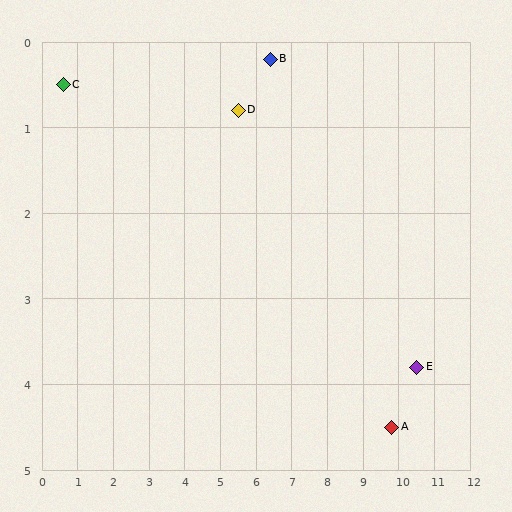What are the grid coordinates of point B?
Point B is at approximately (6.4, 0.2).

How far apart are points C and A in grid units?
Points C and A are about 10.0 grid units apart.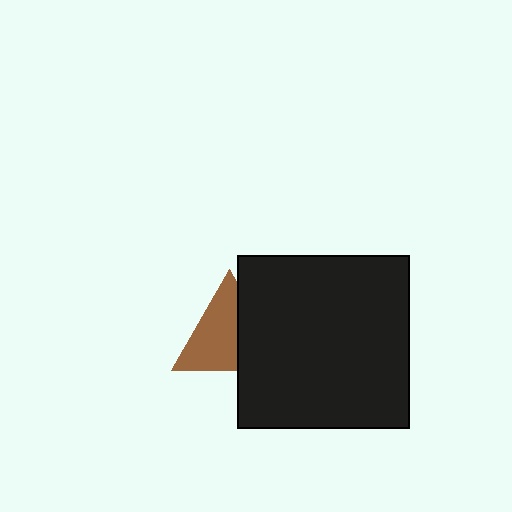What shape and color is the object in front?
The object in front is a black square.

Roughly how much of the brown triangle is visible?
About half of it is visible (roughly 63%).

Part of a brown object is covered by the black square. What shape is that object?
It is a triangle.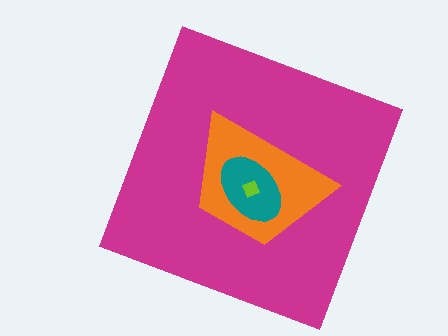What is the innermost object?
The lime diamond.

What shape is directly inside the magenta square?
The orange trapezoid.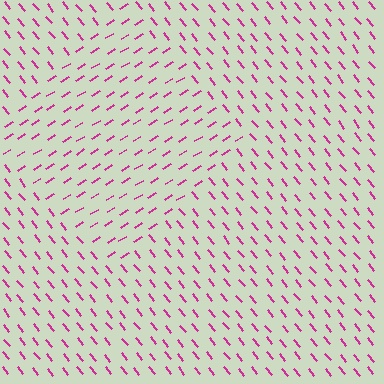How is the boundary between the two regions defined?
The boundary is defined purely by a change in line orientation (approximately 84 degrees difference). All lines are the same color and thickness.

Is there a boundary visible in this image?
Yes, there is a texture boundary formed by a change in line orientation.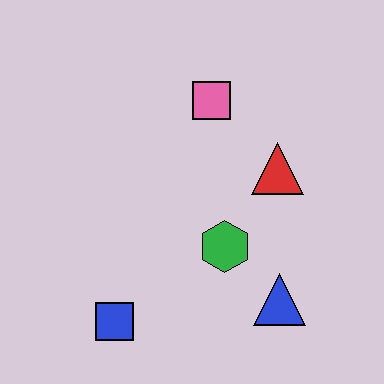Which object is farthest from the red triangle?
The blue square is farthest from the red triangle.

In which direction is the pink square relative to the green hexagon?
The pink square is above the green hexagon.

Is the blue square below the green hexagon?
Yes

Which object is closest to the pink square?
The red triangle is closest to the pink square.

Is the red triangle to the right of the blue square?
Yes